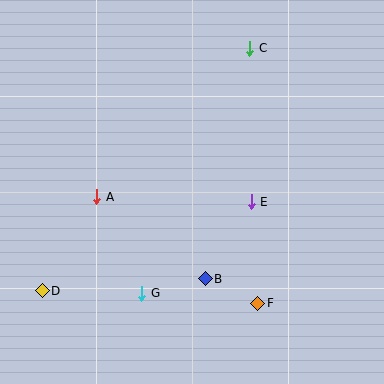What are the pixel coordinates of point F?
Point F is at (258, 303).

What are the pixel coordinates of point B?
Point B is at (205, 279).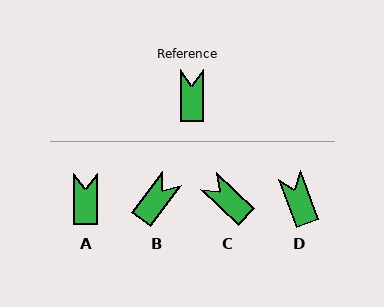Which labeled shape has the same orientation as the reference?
A.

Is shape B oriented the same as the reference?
No, it is off by about 37 degrees.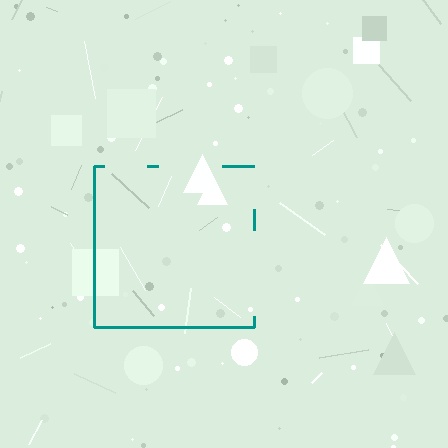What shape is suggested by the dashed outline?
The dashed outline suggests a square.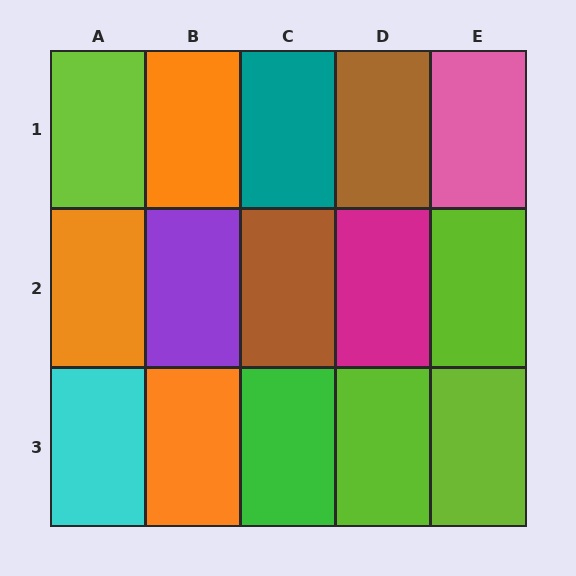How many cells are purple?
1 cell is purple.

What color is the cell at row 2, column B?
Purple.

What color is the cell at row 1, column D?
Brown.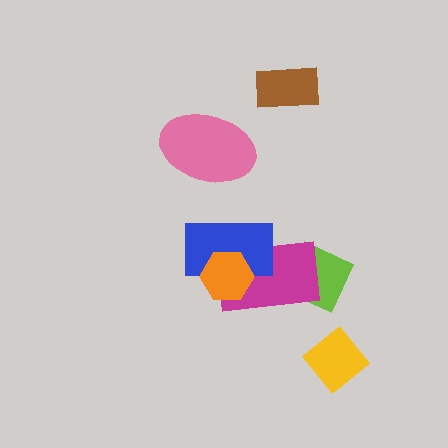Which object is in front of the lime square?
The magenta rectangle is in front of the lime square.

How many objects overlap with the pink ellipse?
0 objects overlap with the pink ellipse.